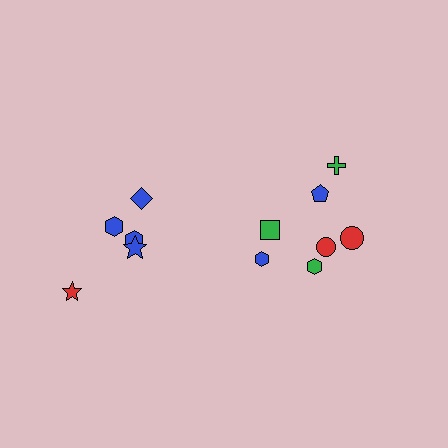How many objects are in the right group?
There are 7 objects.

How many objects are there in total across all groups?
There are 12 objects.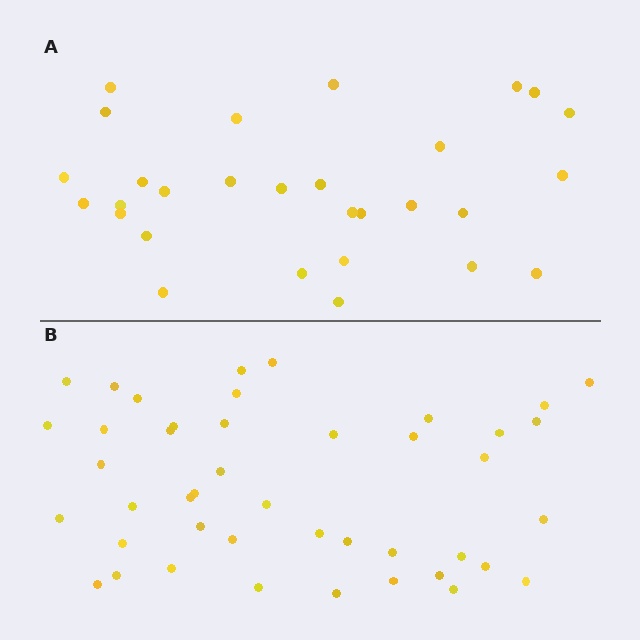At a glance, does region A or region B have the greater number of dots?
Region B (the bottom region) has more dots.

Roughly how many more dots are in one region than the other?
Region B has approximately 15 more dots than region A.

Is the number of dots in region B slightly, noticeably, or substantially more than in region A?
Region B has substantially more. The ratio is roughly 1.5 to 1.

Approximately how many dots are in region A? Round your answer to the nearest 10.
About 30 dots. (The exact count is 29, which rounds to 30.)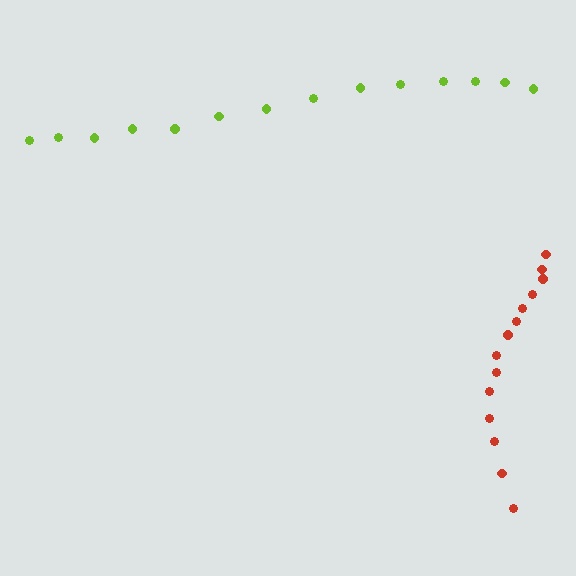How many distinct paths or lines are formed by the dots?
There are 2 distinct paths.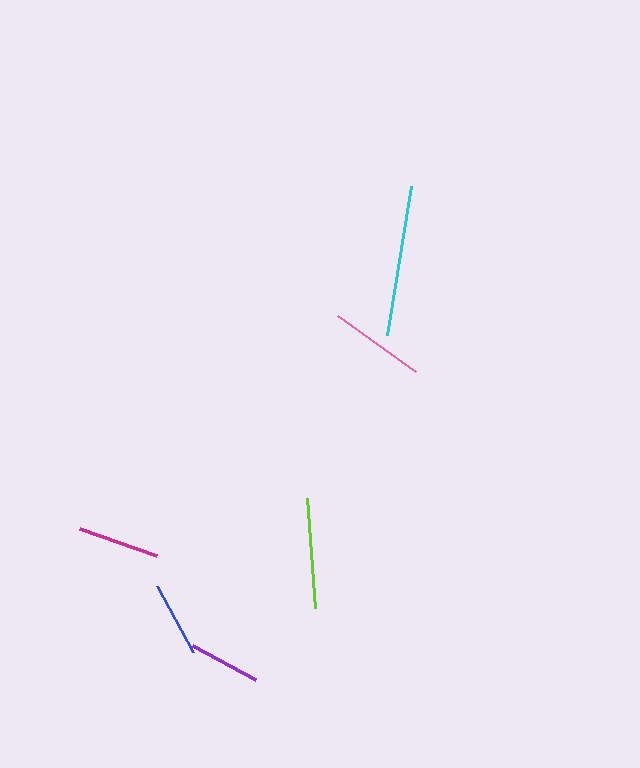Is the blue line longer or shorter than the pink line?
The pink line is longer than the blue line.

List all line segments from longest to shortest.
From longest to shortest: cyan, lime, pink, magenta, blue, purple.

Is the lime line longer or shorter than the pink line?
The lime line is longer than the pink line.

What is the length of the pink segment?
The pink segment is approximately 95 pixels long.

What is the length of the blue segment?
The blue segment is approximately 75 pixels long.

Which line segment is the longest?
The cyan line is the longest at approximately 151 pixels.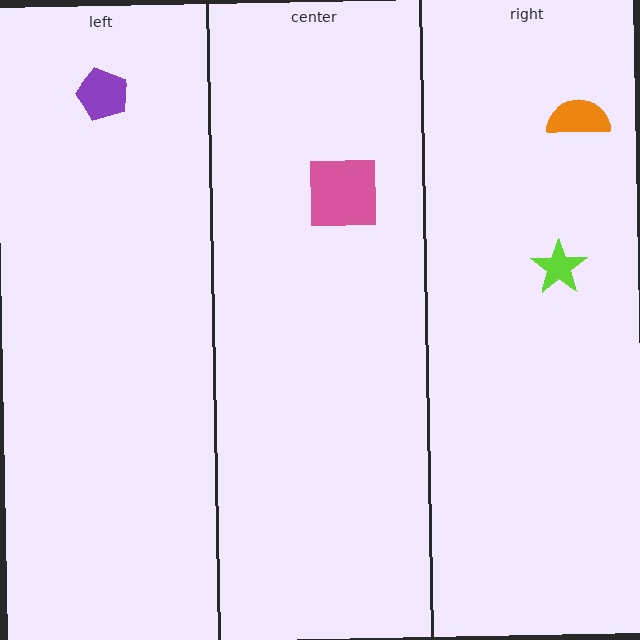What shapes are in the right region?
The orange semicircle, the lime star.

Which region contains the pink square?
The center region.